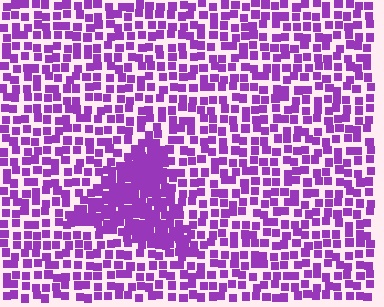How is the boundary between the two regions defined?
The boundary is defined by a change in element density (approximately 2.0x ratio). All elements are the same color, size, and shape.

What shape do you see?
I see a triangle.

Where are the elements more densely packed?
The elements are more densely packed inside the triangle boundary.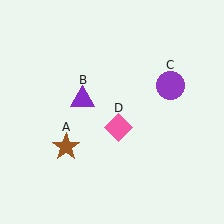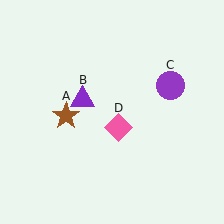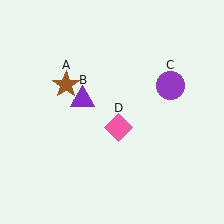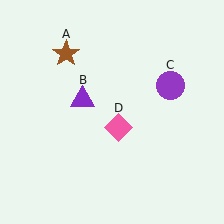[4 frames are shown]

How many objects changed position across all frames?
1 object changed position: brown star (object A).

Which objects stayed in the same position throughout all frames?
Purple triangle (object B) and purple circle (object C) and pink diamond (object D) remained stationary.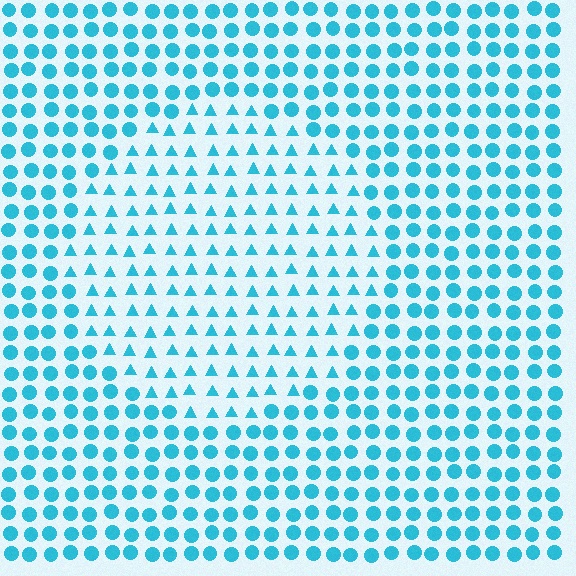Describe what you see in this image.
The image is filled with small cyan elements arranged in a uniform grid. A circle-shaped region contains triangles, while the surrounding area contains circles. The boundary is defined purely by the change in element shape.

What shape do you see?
I see a circle.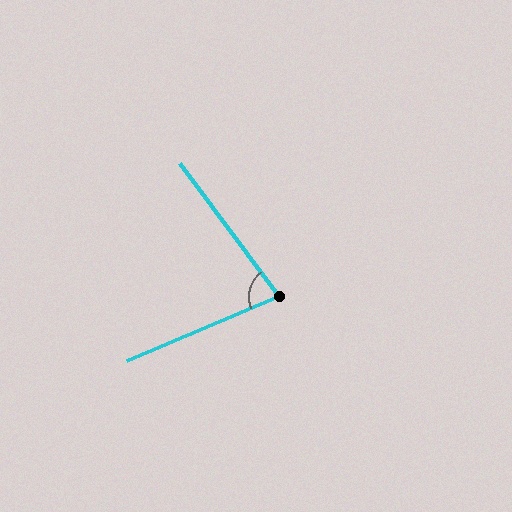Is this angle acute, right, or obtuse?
It is acute.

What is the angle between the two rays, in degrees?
Approximately 76 degrees.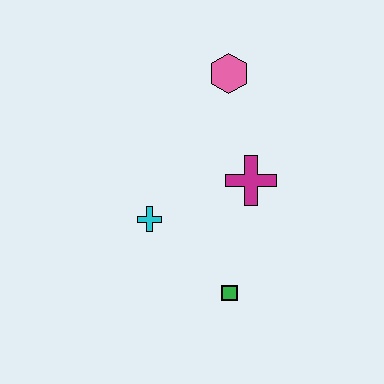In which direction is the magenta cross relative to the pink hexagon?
The magenta cross is below the pink hexagon.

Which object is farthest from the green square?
The pink hexagon is farthest from the green square.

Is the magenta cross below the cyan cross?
No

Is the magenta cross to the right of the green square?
Yes